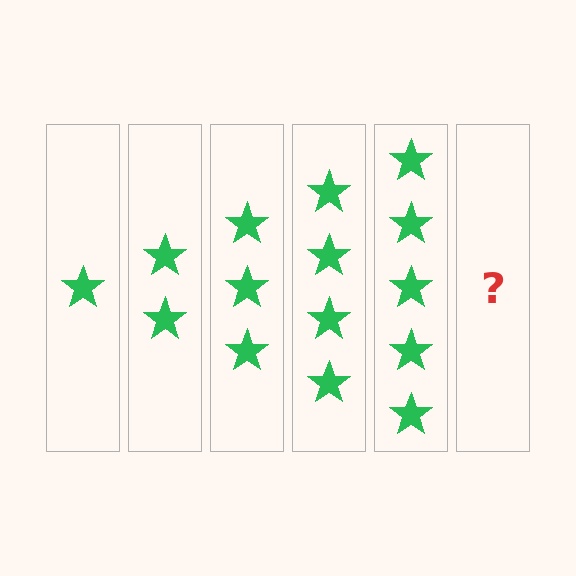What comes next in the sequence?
The next element should be 6 stars.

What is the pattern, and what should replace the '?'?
The pattern is that each step adds one more star. The '?' should be 6 stars.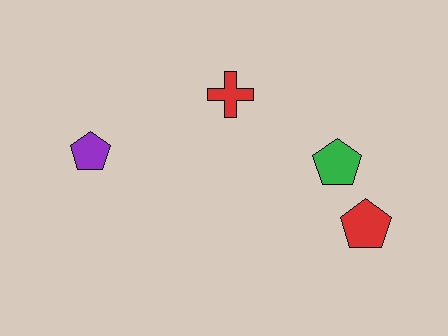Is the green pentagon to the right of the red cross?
Yes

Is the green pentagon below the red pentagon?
No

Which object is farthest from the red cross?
The red pentagon is farthest from the red cross.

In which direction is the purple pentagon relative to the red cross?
The purple pentagon is to the left of the red cross.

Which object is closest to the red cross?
The green pentagon is closest to the red cross.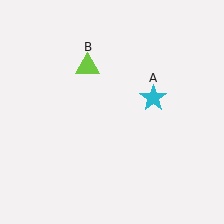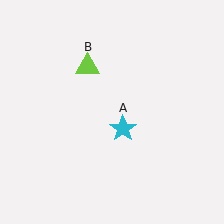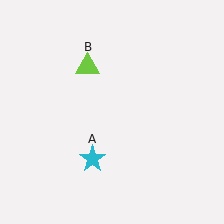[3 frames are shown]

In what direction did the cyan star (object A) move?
The cyan star (object A) moved down and to the left.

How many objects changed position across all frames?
1 object changed position: cyan star (object A).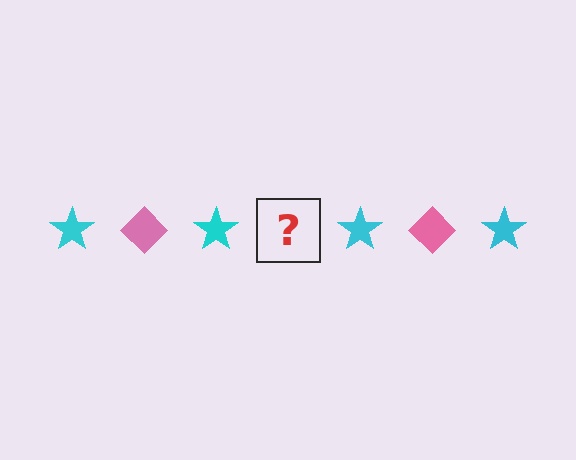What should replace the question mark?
The question mark should be replaced with a pink diamond.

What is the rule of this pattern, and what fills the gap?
The rule is that the pattern alternates between cyan star and pink diamond. The gap should be filled with a pink diamond.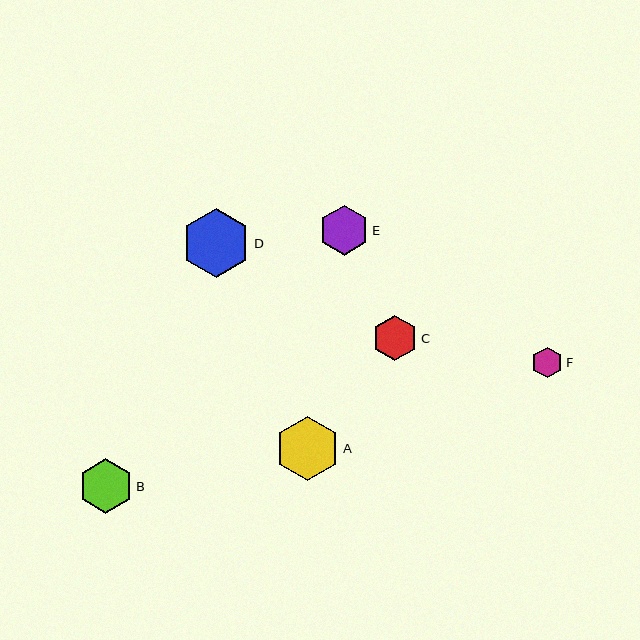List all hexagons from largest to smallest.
From largest to smallest: D, A, B, E, C, F.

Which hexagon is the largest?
Hexagon D is the largest with a size of approximately 69 pixels.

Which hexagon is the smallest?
Hexagon F is the smallest with a size of approximately 31 pixels.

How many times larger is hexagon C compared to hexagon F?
Hexagon C is approximately 1.5 times the size of hexagon F.